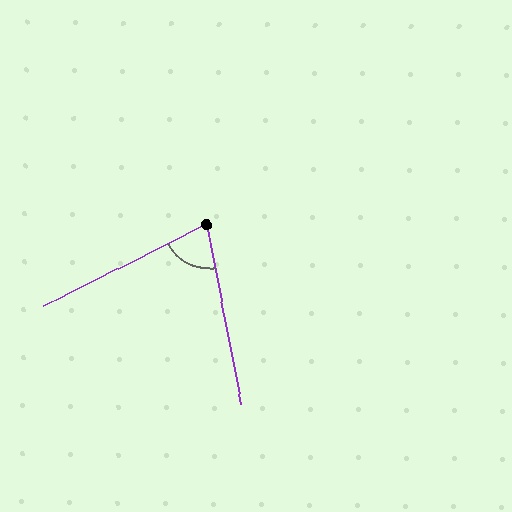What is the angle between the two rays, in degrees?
Approximately 74 degrees.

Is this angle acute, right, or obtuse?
It is acute.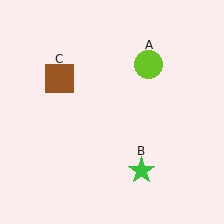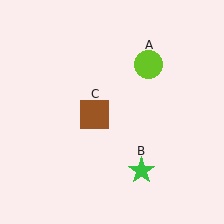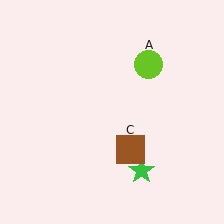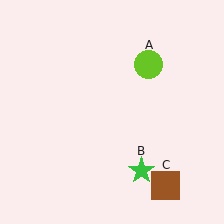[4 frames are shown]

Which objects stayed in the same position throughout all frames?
Lime circle (object A) and green star (object B) remained stationary.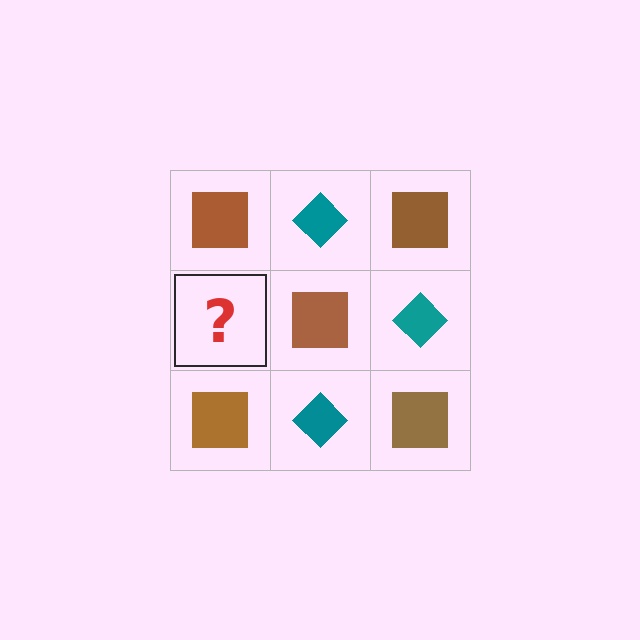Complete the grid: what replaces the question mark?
The question mark should be replaced with a teal diamond.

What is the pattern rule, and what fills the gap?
The rule is that it alternates brown square and teal diamond in a checkerboard pattern. The gap should be filled with a teal diamond.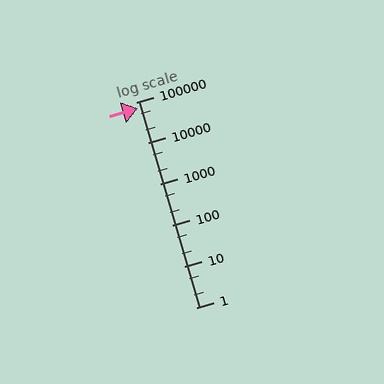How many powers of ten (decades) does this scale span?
The scale spans 5 decades, from 1 to 100000.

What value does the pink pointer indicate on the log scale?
The pointer indicates approximately 69000.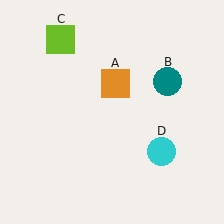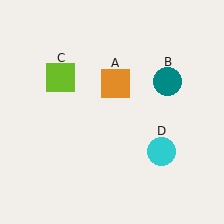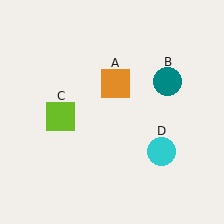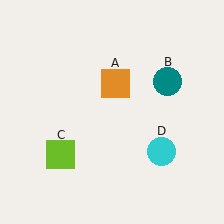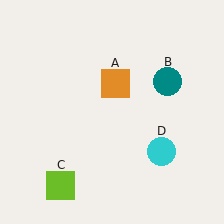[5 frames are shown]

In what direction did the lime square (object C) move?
The lime square (object C) moved down.